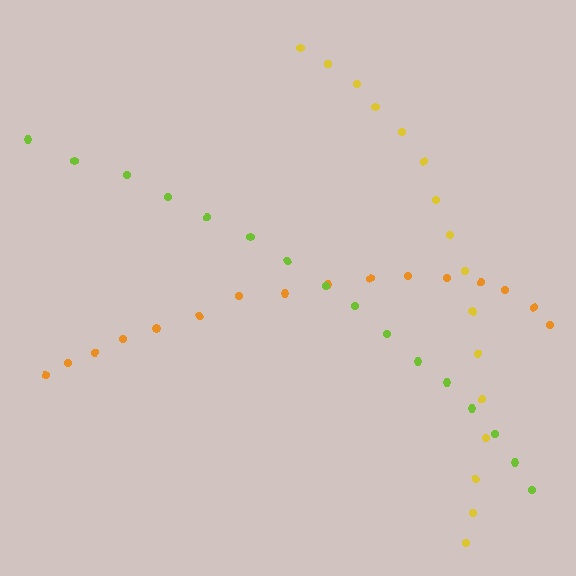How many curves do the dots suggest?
There are 3 distinct paths.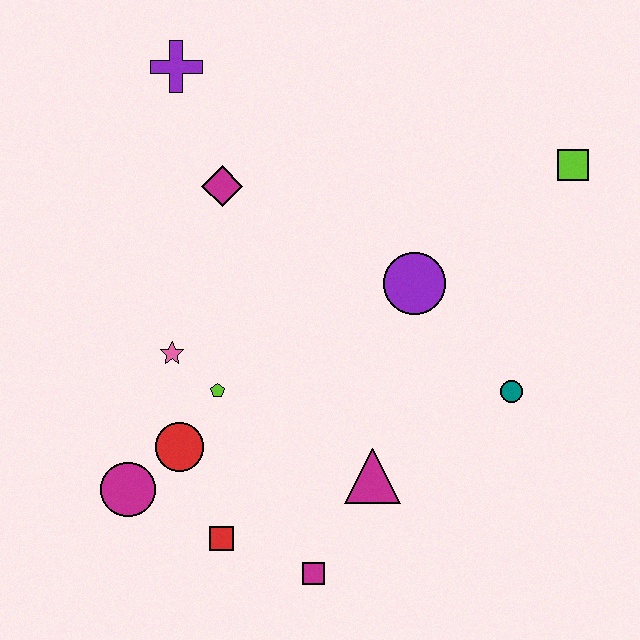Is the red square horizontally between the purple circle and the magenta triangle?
No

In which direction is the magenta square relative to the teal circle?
The magenta square is to the left of the teal circle.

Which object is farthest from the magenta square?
The purple cross is farthest from the magenta square.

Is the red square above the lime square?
No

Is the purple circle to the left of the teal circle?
Yes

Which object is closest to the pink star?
The lime pentagon is closest to the pink star.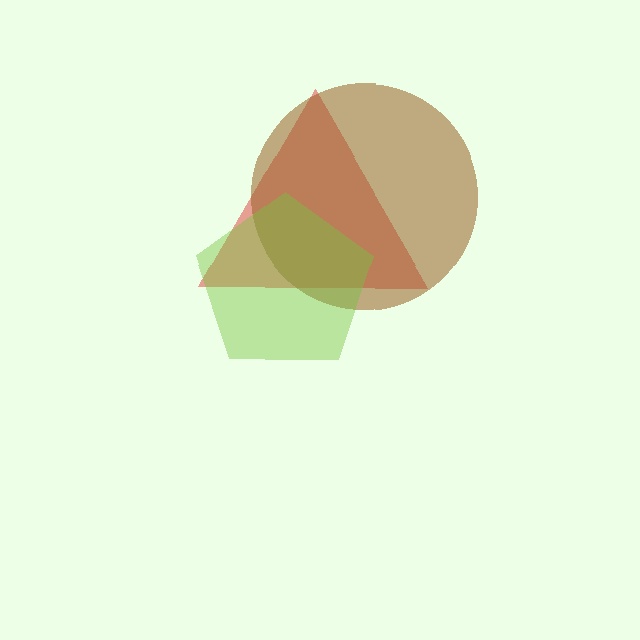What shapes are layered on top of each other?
The layered shapes are: a red triangle, a brown circle, a lime pentagon.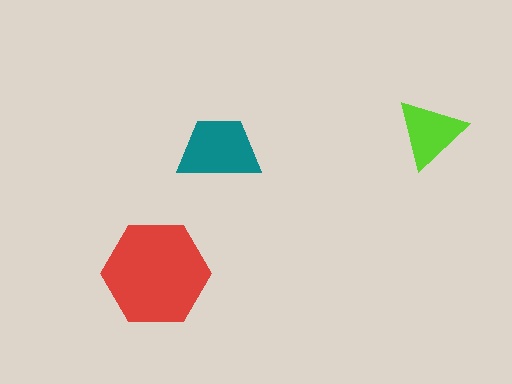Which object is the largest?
The red hexagon.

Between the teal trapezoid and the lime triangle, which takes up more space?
The teal trapezoid.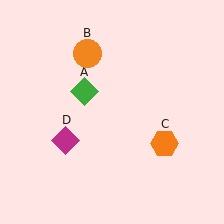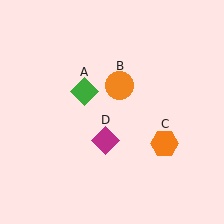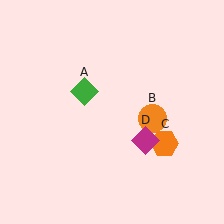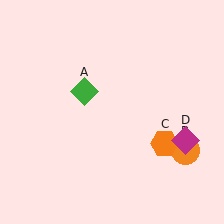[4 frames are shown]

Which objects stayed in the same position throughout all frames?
Green diamond (object A) and orange hexagon (object C) remained stationary.